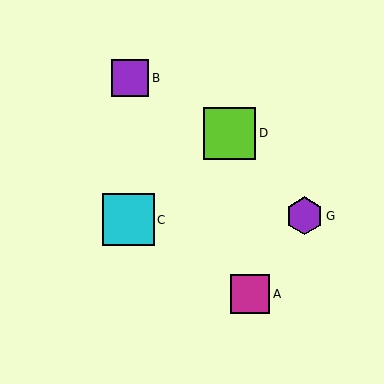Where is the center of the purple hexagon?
The center of the purple hexagon is at (305, 216).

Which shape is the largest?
The lime square (labeled D) is the largest.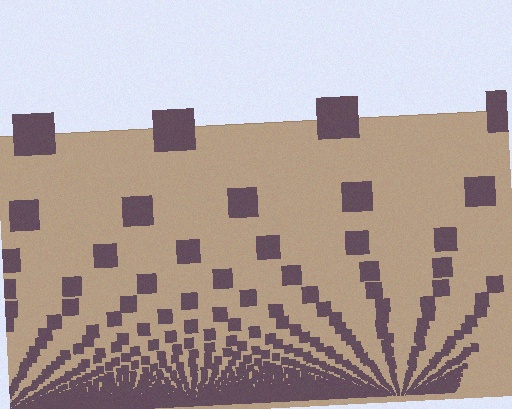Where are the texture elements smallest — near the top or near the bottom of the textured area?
Near the bottom.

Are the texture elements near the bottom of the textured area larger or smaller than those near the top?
Smaller. The gradient is inverted — elements near the bottom are smaller and denser.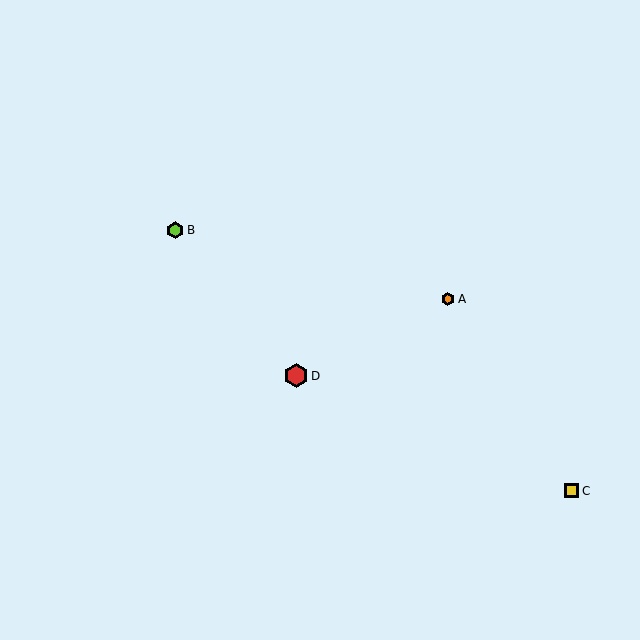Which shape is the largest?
The red hexagon (labeled D) is the largest.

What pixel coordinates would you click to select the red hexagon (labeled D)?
Click at (296, 376) to select the red hexagon D.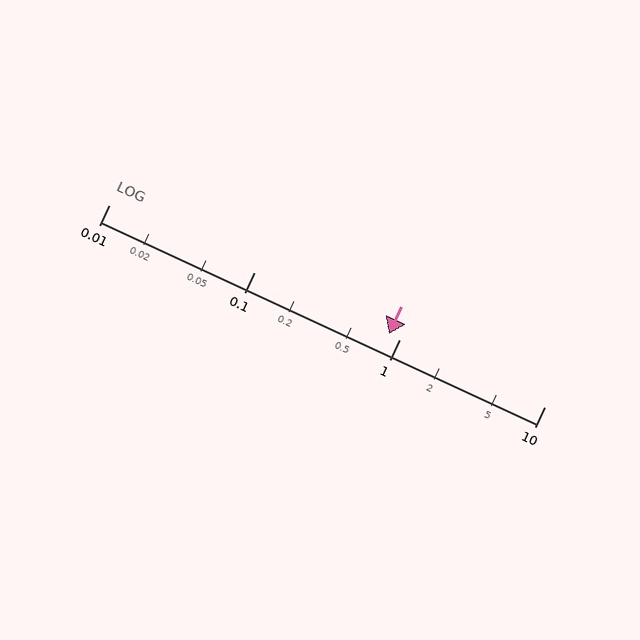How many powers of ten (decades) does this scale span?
The scale spans 3 decades, from 0.01 to 10.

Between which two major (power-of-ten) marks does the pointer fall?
The pointer is between 0.1 and 1.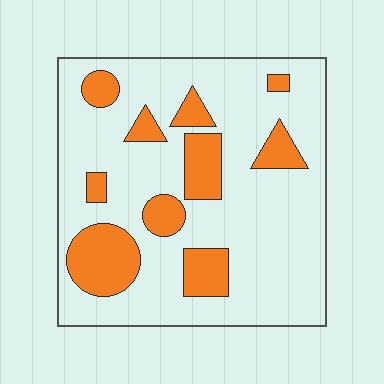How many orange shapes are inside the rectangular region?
10.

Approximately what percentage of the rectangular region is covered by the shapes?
Approximately 20%.